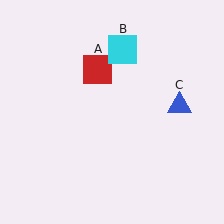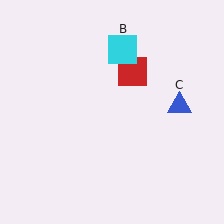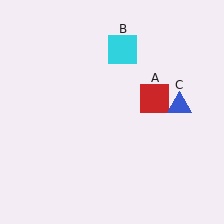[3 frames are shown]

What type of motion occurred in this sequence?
The red square (object A) rotated clockwise around the center of the scene.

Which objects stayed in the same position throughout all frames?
Cyan square (object B) and blue triangle (object C) remained stationary.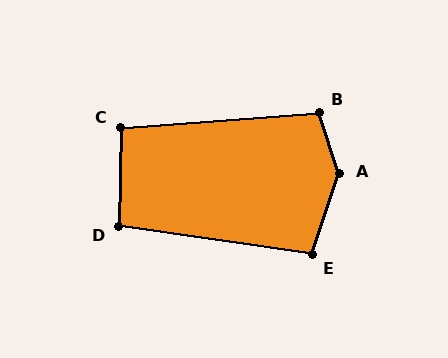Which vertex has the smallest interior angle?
C, at approximately 95 degrees.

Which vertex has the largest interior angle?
A, at approximately 142 degrees.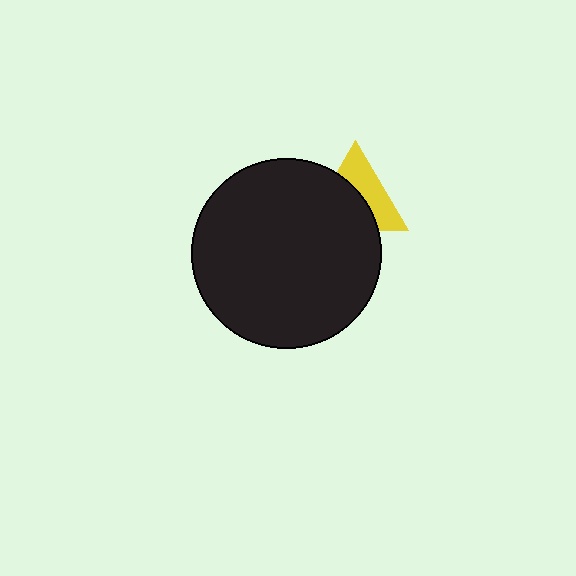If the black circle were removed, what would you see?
You would see the complete yellow triangle.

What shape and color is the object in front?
The object in front is a black circle.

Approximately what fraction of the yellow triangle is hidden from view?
Roughly 53% of the yellow triangle is hidden behind the black circle.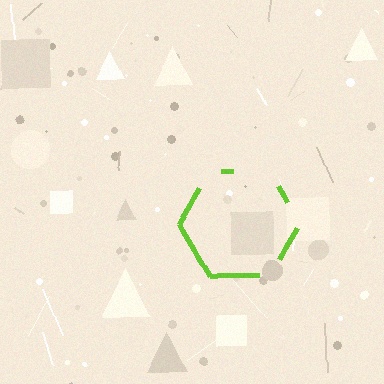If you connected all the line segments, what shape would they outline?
They would outline a hexagon.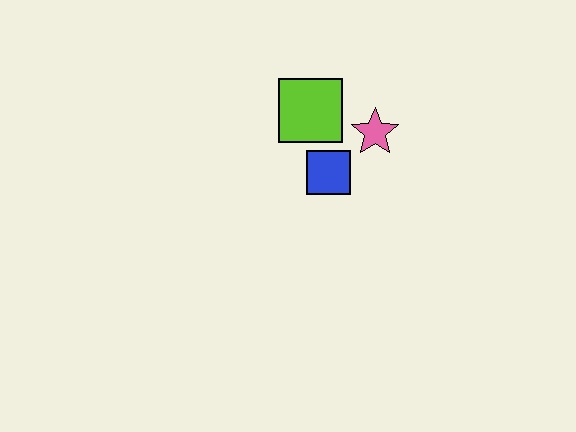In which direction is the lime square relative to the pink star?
The lime square is to the left of the pink star.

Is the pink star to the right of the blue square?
Yes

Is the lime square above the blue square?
Yes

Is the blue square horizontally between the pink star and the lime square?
Yes